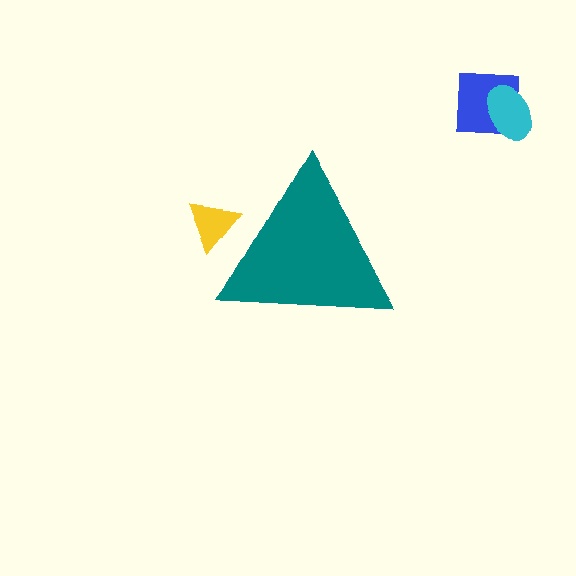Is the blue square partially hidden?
No, the blue square is fully visible.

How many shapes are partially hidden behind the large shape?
1 shape is partially hidden.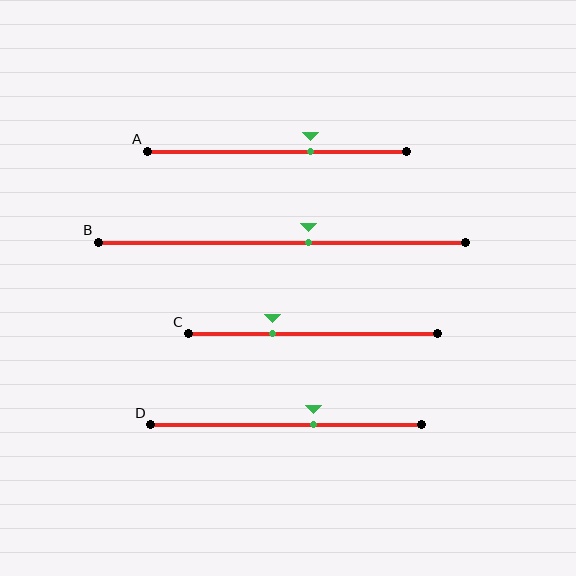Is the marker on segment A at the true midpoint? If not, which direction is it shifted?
No, the marker on segment A is shifted to the right by about 13% of the segment length.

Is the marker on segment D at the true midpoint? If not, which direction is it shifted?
No, the marker on segment D is shifted to the right by about 10% of the segment length.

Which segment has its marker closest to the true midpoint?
Segment B has its marker closest to the true midpoint.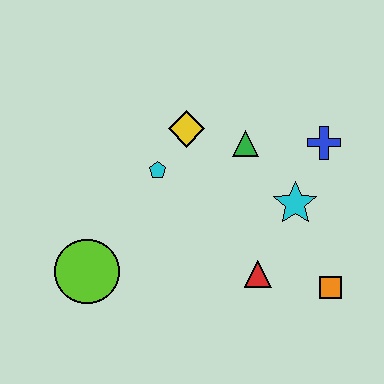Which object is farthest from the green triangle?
The lime circle is farthest from the green triangle.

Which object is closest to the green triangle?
The yellow diamond is closest to the green triangle.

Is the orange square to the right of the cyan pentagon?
Yes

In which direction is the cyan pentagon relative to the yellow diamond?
The cyan pentagon is below the yellow diamond.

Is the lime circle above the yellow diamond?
No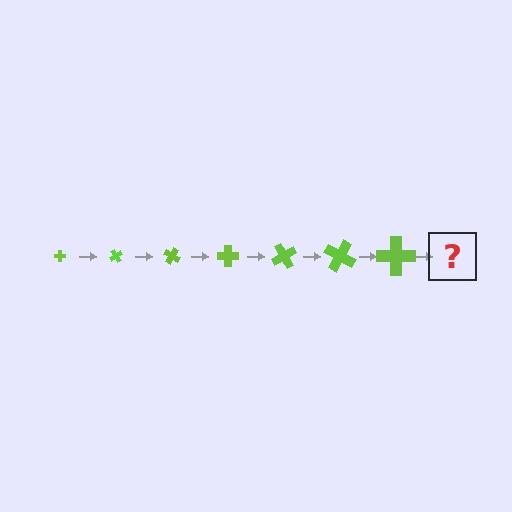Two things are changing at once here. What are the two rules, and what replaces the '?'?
The two rules are that the cross grows larger each step and it rotates 60 degrees each step. The '?' should be a cross, larger than the previous one and rotated 420 degrees from the start.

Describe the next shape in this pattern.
It should be a cross, larger than the previous one and rotated 420 degrees from the start.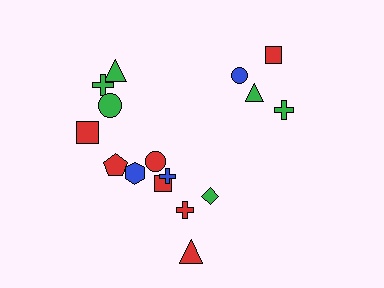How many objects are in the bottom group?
There are 6 objects.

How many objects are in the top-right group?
There are 4 objects.